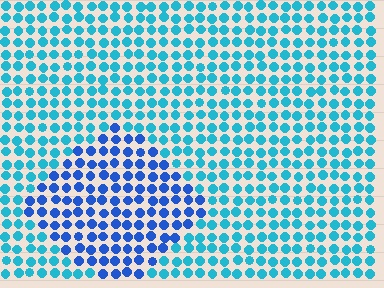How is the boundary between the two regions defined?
The boundary is defined purely by a slight shift in hue (about 34 degrees). Spacing, size, and orientation are identical on both sides.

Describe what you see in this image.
The image is filled with small cyan elements in a uniform arrangement. A diamond-shaped region is visible where the elements are tinted to a slightly different hue, forming a subtle color boundary.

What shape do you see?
I see a diamond.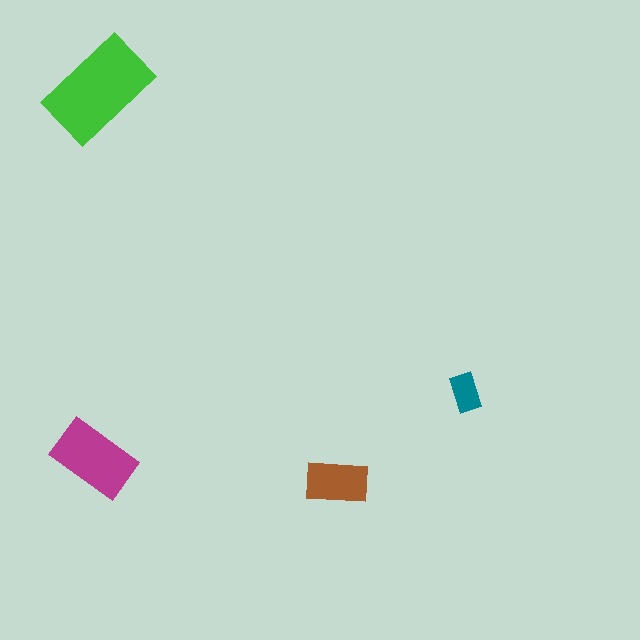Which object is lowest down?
The brown rectangle is bottommost.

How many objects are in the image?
There are 4 objects in the image.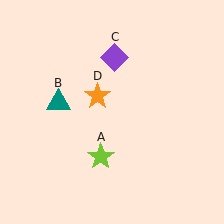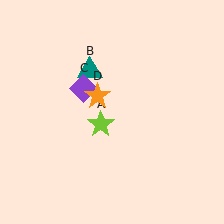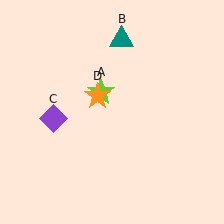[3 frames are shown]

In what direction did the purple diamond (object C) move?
The purple diamond (object C) moved down and to the left.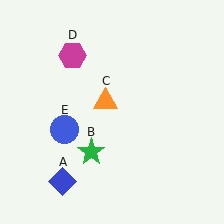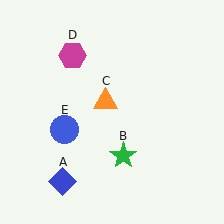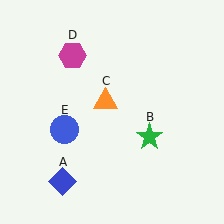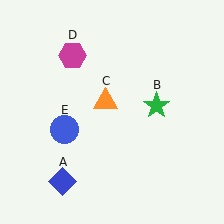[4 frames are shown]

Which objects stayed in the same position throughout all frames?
Blue diamond (object A) and orange triangle (object C) and magenta hexagon (object D) and blue circle (object E) remained stationary.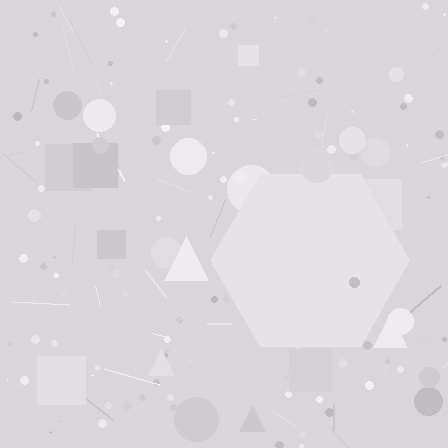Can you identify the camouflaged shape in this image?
The camouflaged shape is a hexagon.